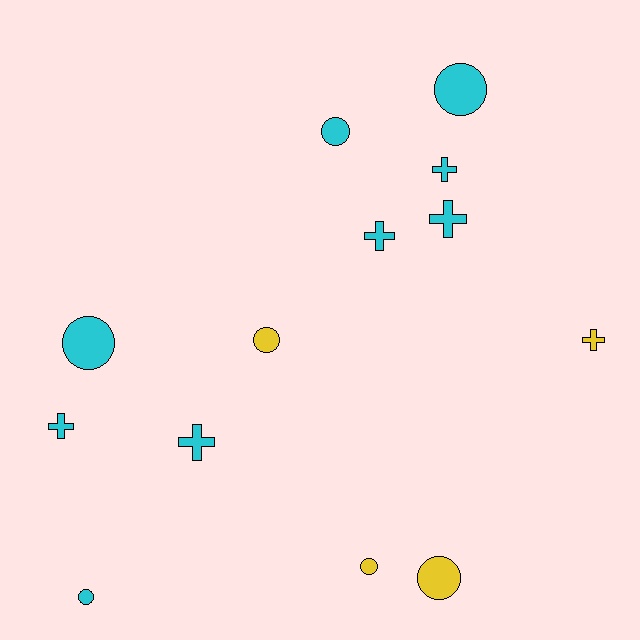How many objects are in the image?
There are 13 objects.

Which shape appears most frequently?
Circle, with 7 objects.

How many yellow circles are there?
There are 3 yellow circles.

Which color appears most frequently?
Cyan, with 9 objects.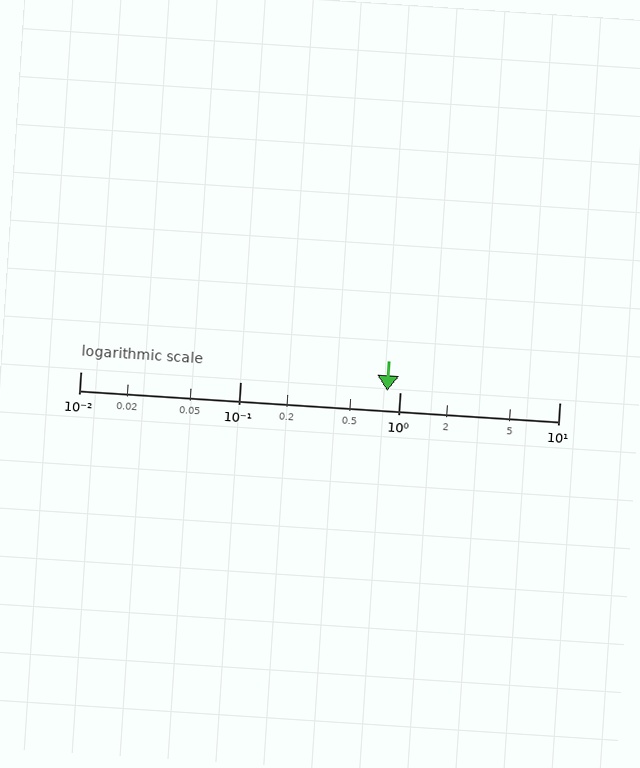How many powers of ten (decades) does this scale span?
The scale spans 3 decades, from 0.01 to 10.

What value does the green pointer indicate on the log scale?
The pointer indicates approximately 0.83.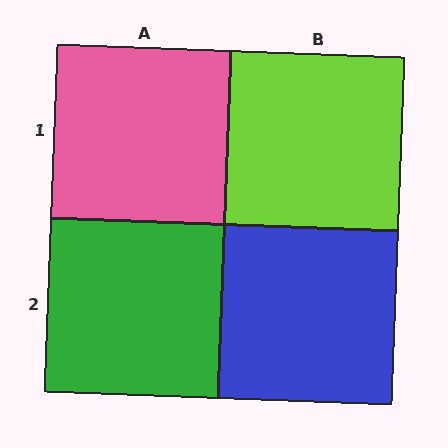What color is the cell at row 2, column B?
Blue.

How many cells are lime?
1 cell is lime.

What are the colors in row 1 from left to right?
Pink, lime.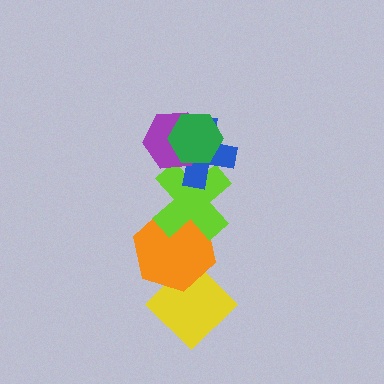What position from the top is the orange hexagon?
The orange hexagon is 5th from the top.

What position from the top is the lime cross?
The lime cross is 4th from the top.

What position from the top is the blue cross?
The blue cross is 3rd from the top.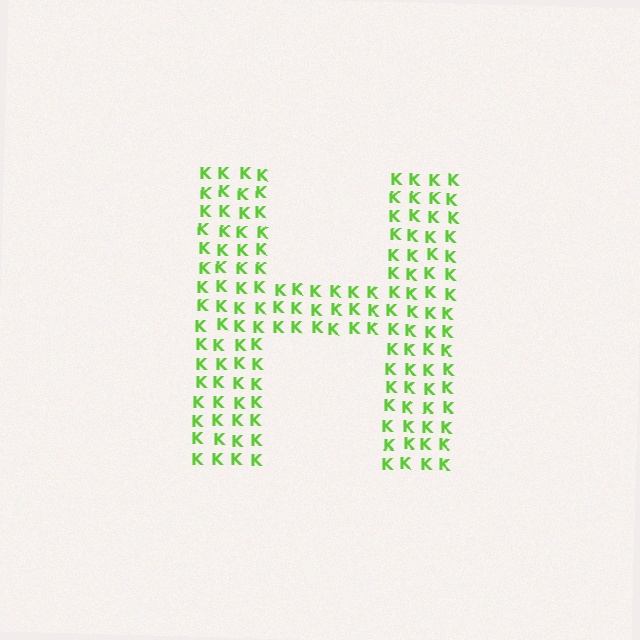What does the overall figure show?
The overall figure shows the letter H.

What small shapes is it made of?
It is made of small letter K's.